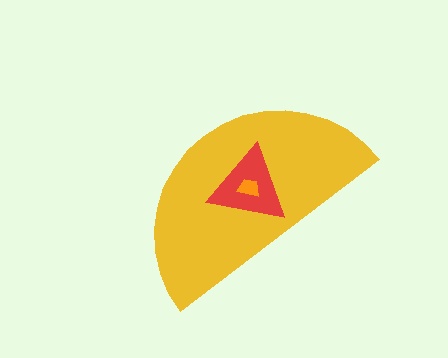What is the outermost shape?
The yellow semicircle.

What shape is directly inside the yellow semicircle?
The red triangle.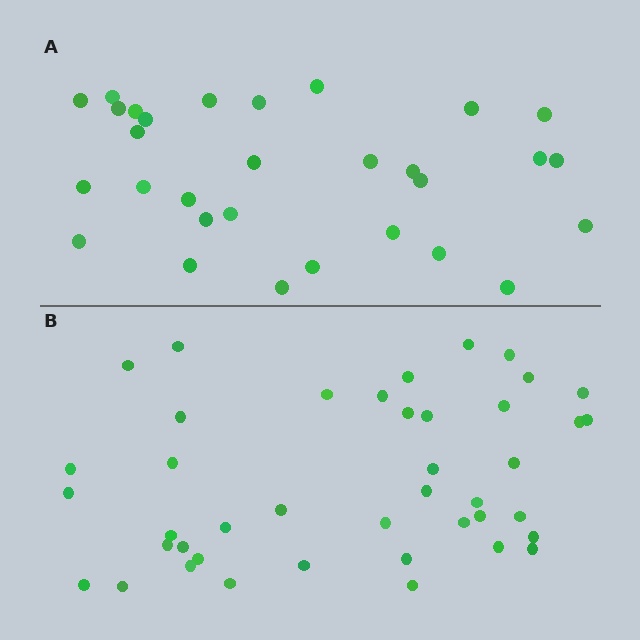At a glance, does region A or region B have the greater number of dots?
Region B (the bottom region) has more dots.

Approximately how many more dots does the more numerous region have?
Region B has roughly 12 or so more dots than region A.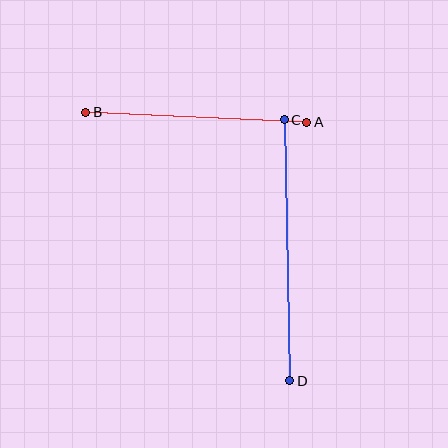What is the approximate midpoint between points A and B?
The midpoint is at approximately (196, 117) pixels.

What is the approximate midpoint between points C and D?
The midpoint is at approximately (287, 250) pixels.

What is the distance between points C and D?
The distance is approximately 261 pixels.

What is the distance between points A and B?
The distance is approximately 221 pixels.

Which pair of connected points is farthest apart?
Points C and D are farthest apart.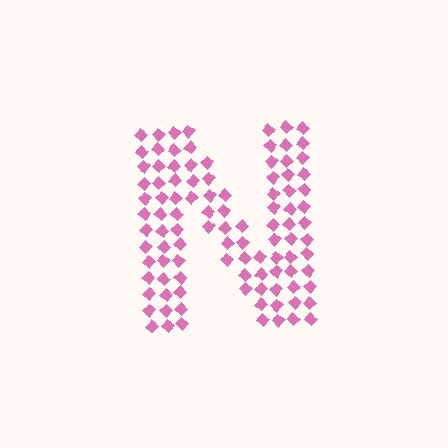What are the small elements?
The small elements are diamonds.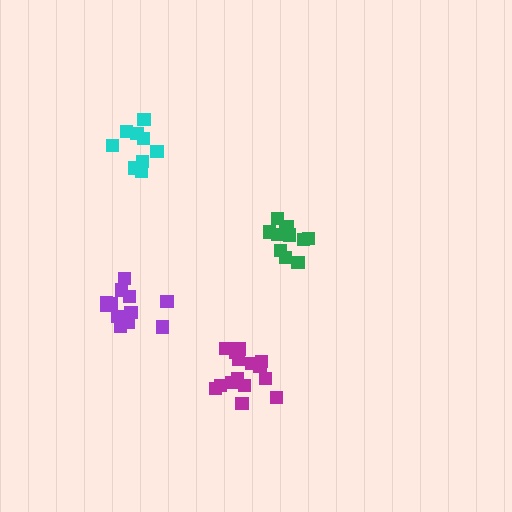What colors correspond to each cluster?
The clusters are colored: green, cyan, magenta, purple.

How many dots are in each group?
Group 1: 11 dots, Group 2: 9 dots, Group 3: 15 dots, Group 4: 13 dots (48 total).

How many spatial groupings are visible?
There are 4 spatial groupings.